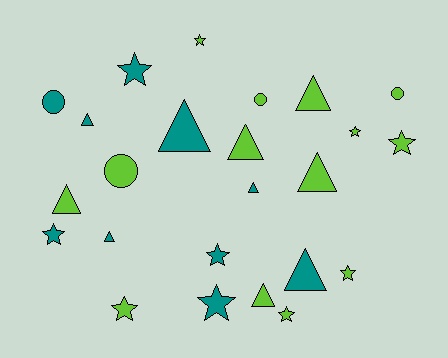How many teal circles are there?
There is 1 teal circle.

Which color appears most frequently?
Lime, with 14 objects.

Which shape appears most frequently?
Star, with 10 objects.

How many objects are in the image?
There are 24 objects.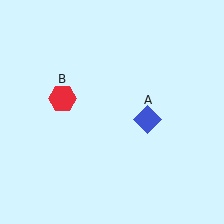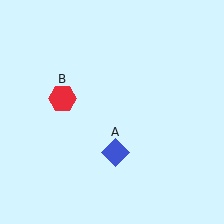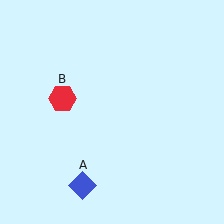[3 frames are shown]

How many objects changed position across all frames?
1 object changed position: blue diamond (object A).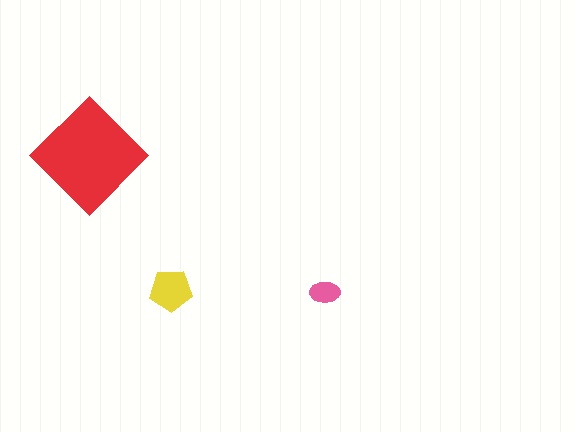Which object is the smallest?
The pink ellipse.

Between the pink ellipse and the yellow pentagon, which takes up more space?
The yellow pentagon.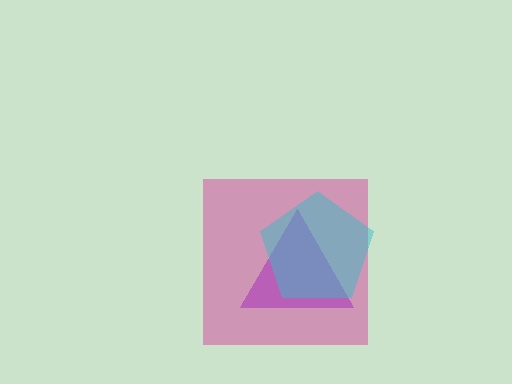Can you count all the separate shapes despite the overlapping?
Yes, there are 3 separate shapes.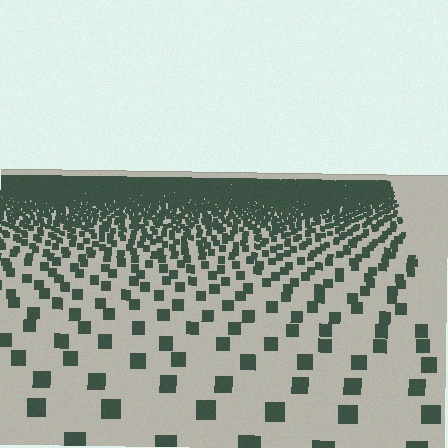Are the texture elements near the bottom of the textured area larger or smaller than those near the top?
Larger. Near the bottom, elements are closer to the viewer and appear at a bigger on-screen size.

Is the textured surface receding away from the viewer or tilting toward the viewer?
The surface is receding away from the viewer. Texture elements get smaller and denser toward the top.